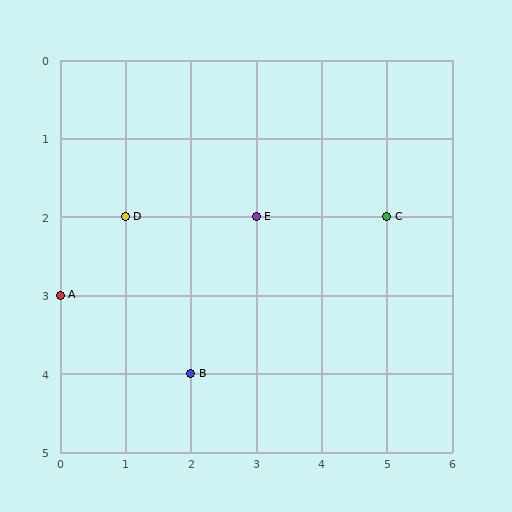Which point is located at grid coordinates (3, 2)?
Point E is at (3, 2).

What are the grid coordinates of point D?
Point D is at grid coordinates (1, 2).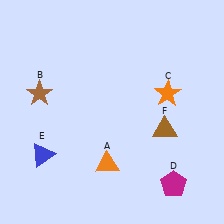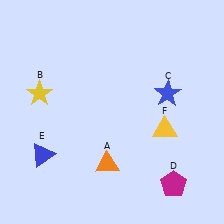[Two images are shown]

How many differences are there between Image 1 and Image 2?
There are 3 differences between the two images.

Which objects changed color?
B changed from brown to yellow. C changed from orange to blue. F changed from brown to yellow.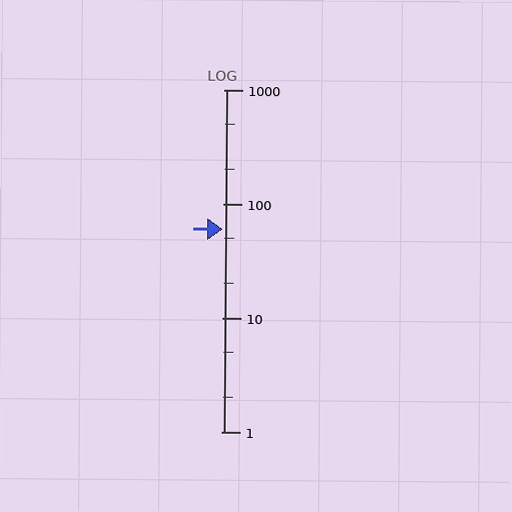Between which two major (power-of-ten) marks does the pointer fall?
The pointer is between 10 and 100.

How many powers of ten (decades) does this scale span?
The scale spans 3 decades, from 1 to 1000.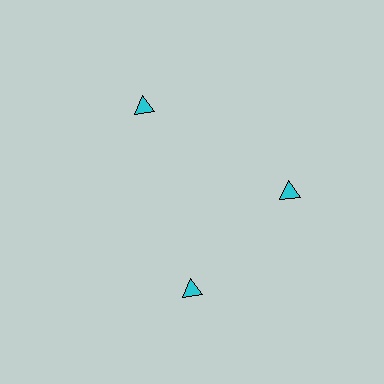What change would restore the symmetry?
The symmetry would be restored by rotating it back into even spacing with its neighbors so that all 3 triangles sit at equal angles and equal distance from the center.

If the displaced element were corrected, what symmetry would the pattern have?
It would have 3-fold rotational symmetry — the pattern would map onto itself every 120 degrees.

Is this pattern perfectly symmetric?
No. The 3 cyan triangles are arranged in a ring, but one element near the 7 o'clock position is rotated out of alignment along the ring, breaking the 3-fold rotational symmetry.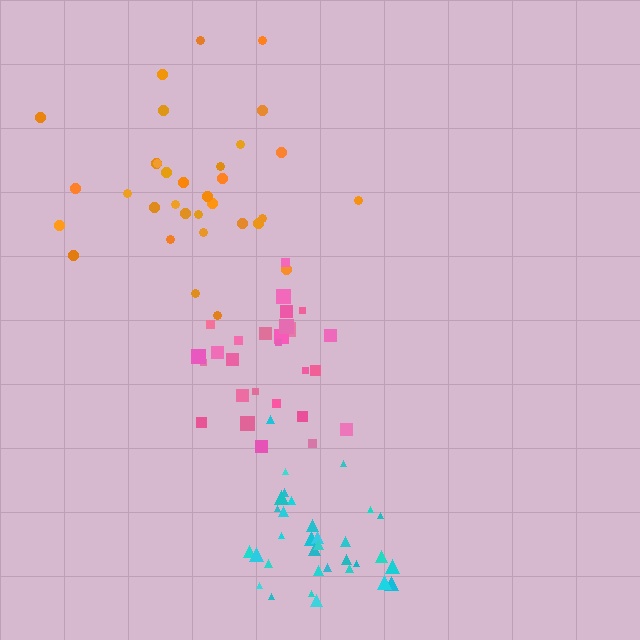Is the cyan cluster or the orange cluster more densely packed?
Cyan.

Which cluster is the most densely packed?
Cyan.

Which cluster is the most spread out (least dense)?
Orange.